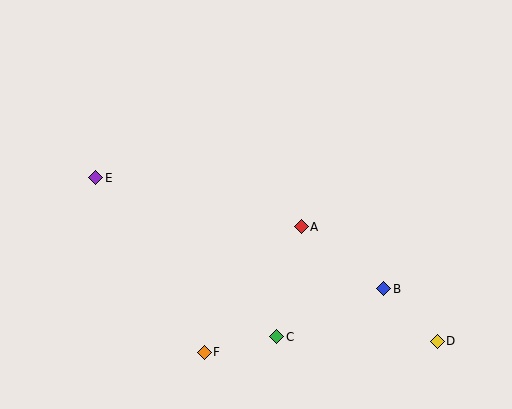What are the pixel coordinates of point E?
Point E is at (96, 178).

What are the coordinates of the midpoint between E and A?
The midpoint between E and A is at (198, 202).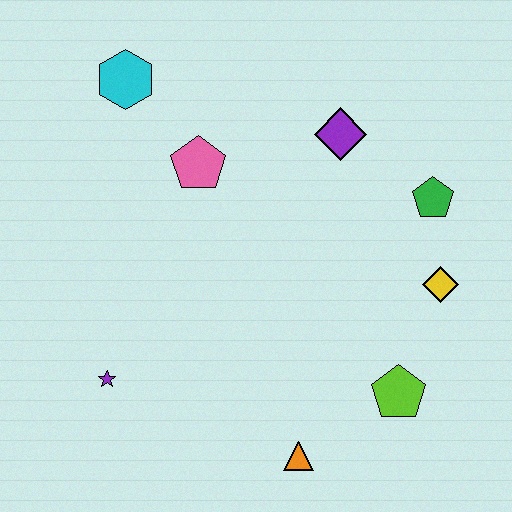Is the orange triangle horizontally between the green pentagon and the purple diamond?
No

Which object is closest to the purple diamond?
The green pentagon is closest to the purple diamond.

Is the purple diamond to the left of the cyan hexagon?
No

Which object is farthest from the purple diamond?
The purple star is farthest from the purple diamond.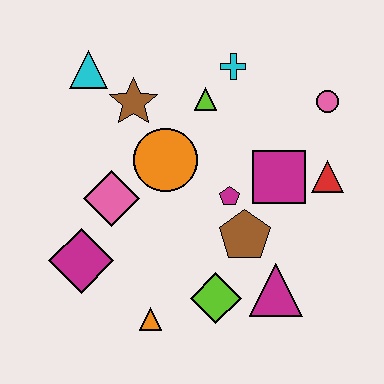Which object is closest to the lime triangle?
The cyan cross is closest to the lime triangle.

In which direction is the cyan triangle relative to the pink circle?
The cyan triangle is to the left of the pink circle.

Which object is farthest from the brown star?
The magenta triangle is farthest from the brown star.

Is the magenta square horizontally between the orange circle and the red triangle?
Yes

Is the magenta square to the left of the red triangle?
Yes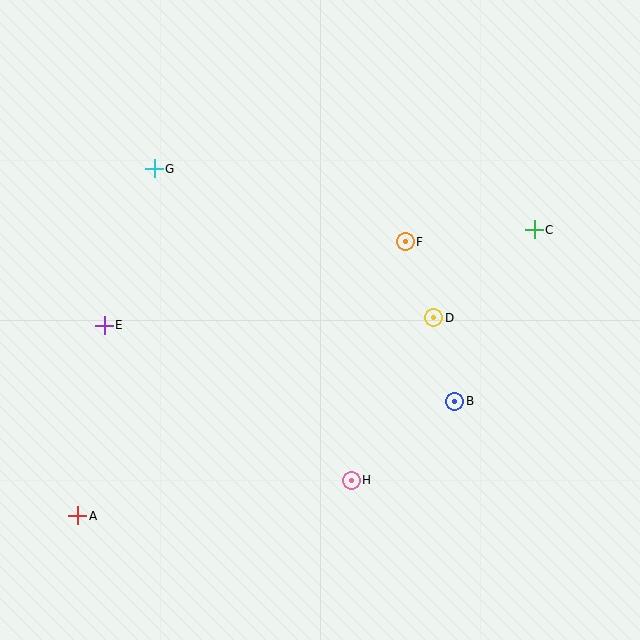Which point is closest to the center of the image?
Point D at (434, 318) is closest to the center.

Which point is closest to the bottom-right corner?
Point B is closest to the bottom-right corner.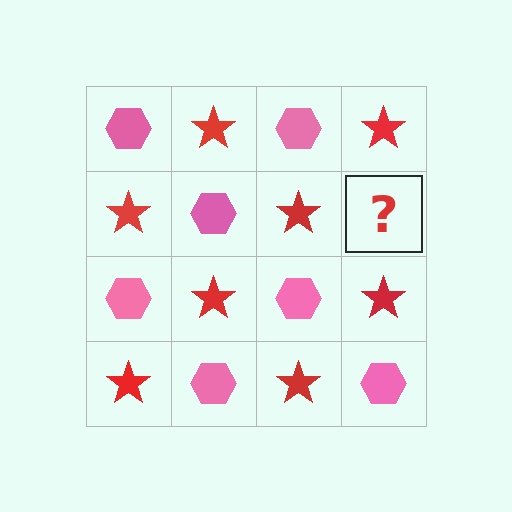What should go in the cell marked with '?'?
The missing cell should contain a pink hexagon.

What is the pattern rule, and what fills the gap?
The rule is that it alternates pink hexagon and red star in a checkerboard pattern. The gap should be filled with a pink hexagon.